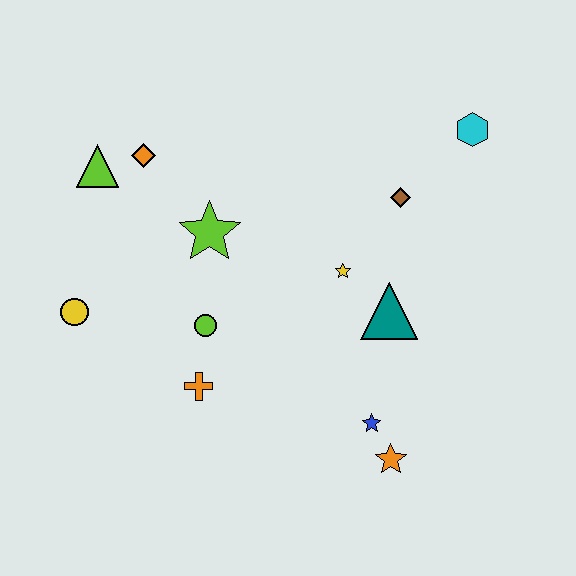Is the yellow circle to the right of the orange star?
No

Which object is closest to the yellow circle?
The lime circle is closest to the yellow circle.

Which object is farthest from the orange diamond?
The orange star is farthest from the orange diamond.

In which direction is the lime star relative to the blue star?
The lime star is above the blue star.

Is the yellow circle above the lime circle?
Yes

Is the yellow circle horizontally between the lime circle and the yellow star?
No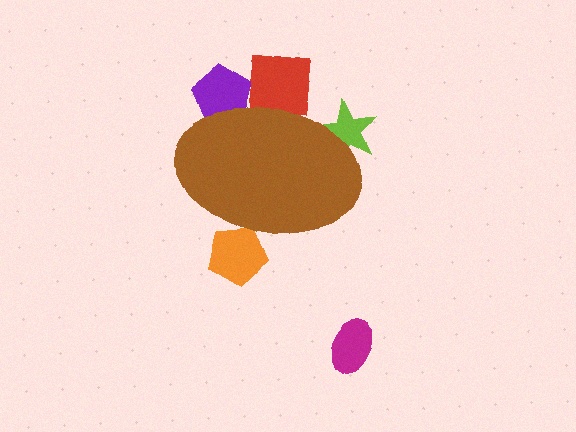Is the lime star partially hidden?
Yes, the lime star is partially hidden behind the brown ellipse.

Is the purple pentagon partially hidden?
Yes, the purple pentagon is partially hidden behind the brown ellipse.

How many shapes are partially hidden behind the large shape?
4 shapes are partially hidden.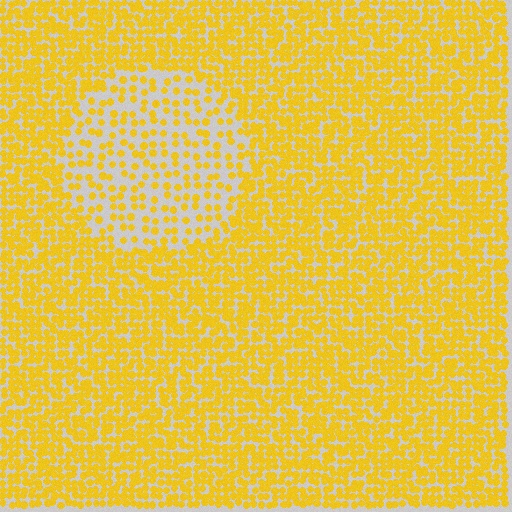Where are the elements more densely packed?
The elements are more densely packed outside the circle boundary.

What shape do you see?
I see a circle.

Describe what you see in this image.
The image contains small yellow elements arranged at two different densities. A circle-shaped region is visible where the elements are less densely packed than the surrounding area.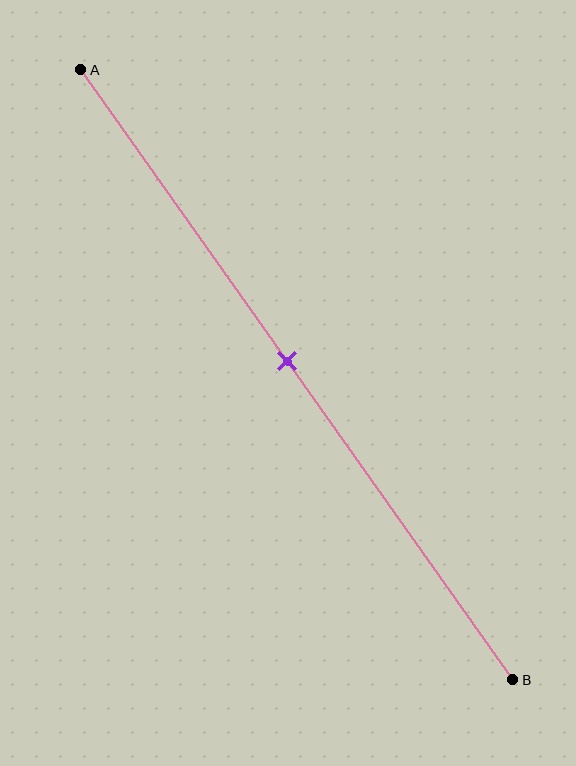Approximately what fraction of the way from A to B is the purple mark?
The purple mark is approximately 50% of the way from A to B.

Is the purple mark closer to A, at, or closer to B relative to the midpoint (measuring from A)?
The purple mark is approximately at the midpoint of segment AB.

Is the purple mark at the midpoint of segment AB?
Yes, the mark is approximately at the midpoint.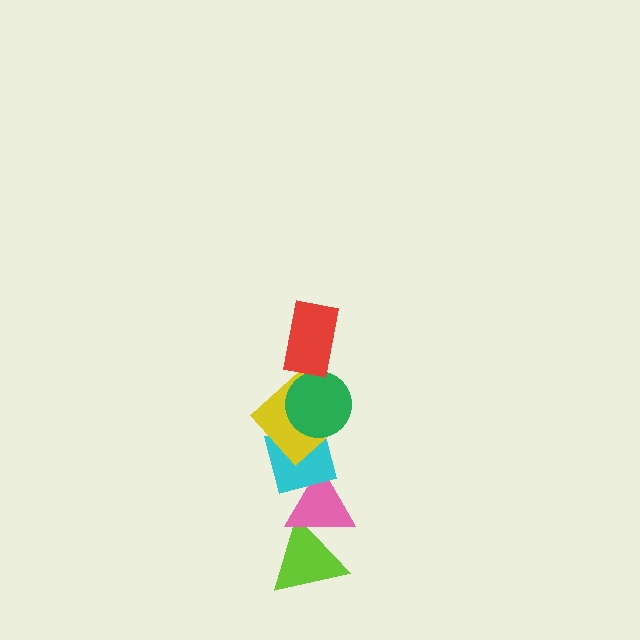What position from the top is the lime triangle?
The lime triangle is 6th from the top.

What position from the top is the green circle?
The green circle is 2nd from the top.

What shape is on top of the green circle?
The red rectangle is on top of the green circle.